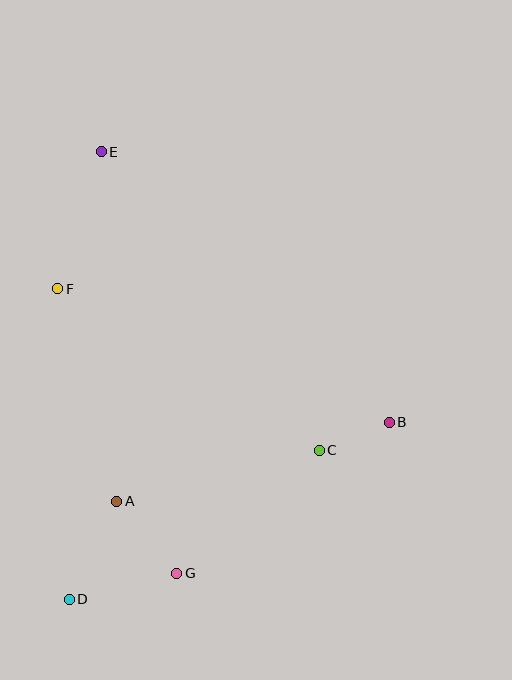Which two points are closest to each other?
Points B and C are closest to each other.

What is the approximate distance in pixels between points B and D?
The distance between B and D is approximately 366 pixels.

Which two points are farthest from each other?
Points D and E are farthest from each other.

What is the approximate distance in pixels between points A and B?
The distance between A and B is approximately 284 pixels.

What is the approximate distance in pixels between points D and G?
The distance between D and G is approximately 111 pixels.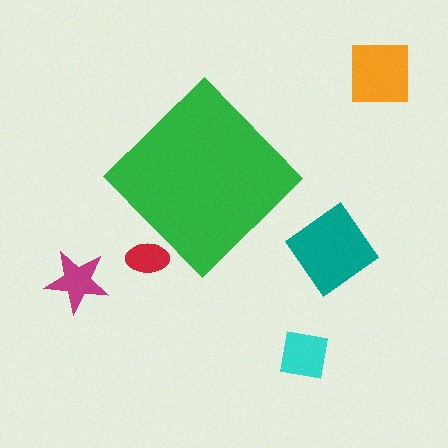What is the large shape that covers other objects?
A green diamond.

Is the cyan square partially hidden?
No, the cyan square is fully visible.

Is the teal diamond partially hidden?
No, the teal diamond is fully visible.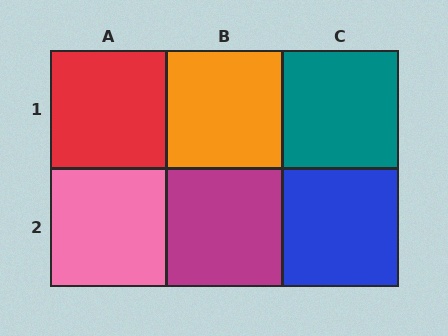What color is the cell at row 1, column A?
Red.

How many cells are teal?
1 cell is teal.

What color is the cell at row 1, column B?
Orange.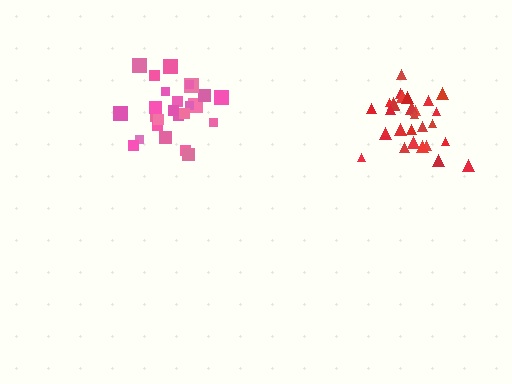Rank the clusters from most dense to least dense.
red, pink.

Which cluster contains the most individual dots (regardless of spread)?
Red (30).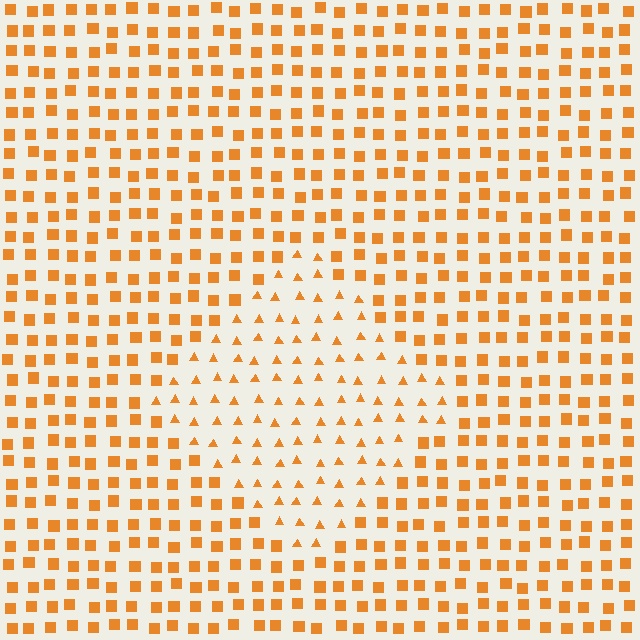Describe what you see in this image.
The image is filled with small orange elements arranged in a uniform grid. A diamond-shaped region contains triangles, while the surrounding area contains squares. The boundary is defined purely by the change in element shape.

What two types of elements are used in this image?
The image uses triangles inside the diamond region and squares outside it.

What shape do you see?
I see a diamond.